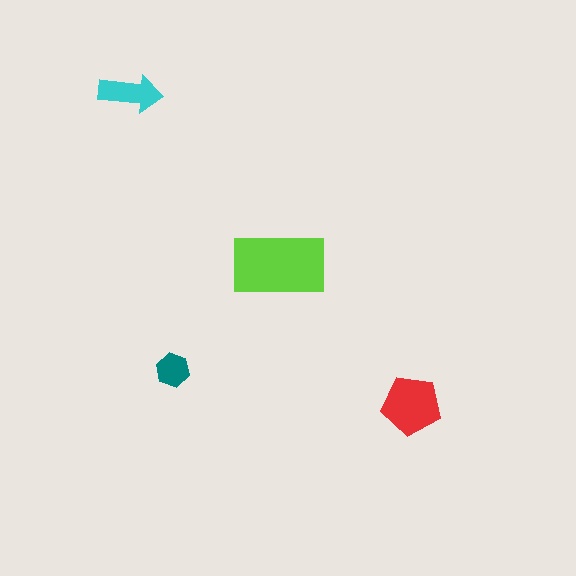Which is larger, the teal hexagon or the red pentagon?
The red pentagon.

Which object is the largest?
The lime rectangle.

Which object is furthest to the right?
The red pentagon is rightmost.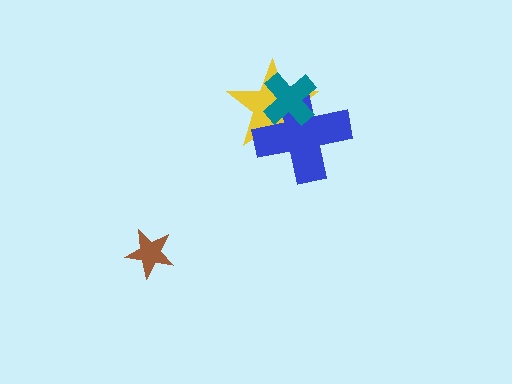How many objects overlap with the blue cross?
2 objects overlap with the blue cross.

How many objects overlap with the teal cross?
2 objects overlap with the teal cross.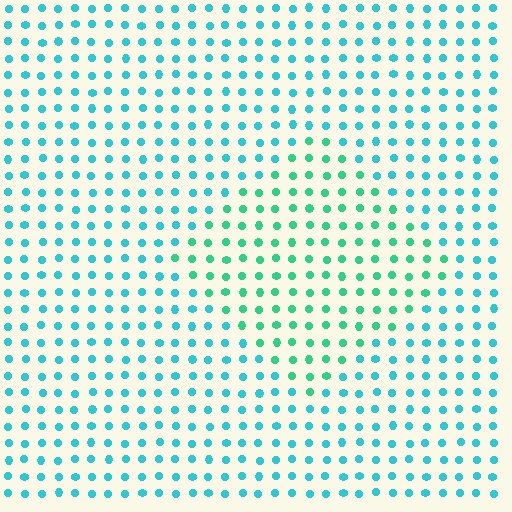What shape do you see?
I see a diamond.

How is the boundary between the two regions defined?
The boundary is defined purely by a slight shift in hue (about 31 degrees). Spacing, size, and orientation are identical on both sides.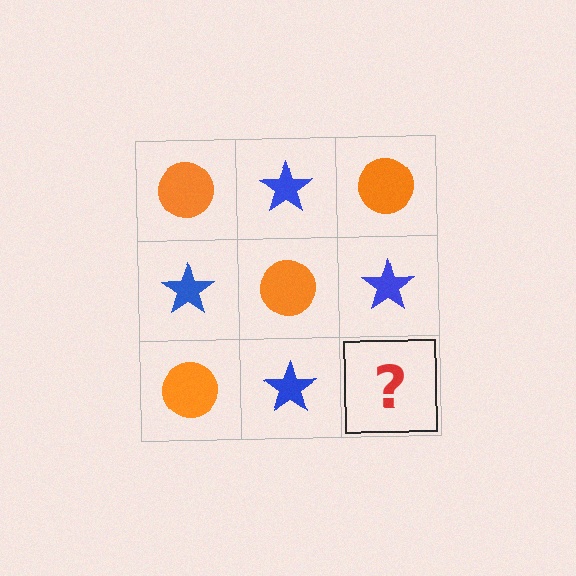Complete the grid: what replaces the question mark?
The question mark should be replaced with an orange circle.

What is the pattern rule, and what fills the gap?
The rule is that it alternates orange circle and blue star in a checkerboard pattern. The gap should be filled with an orange circle.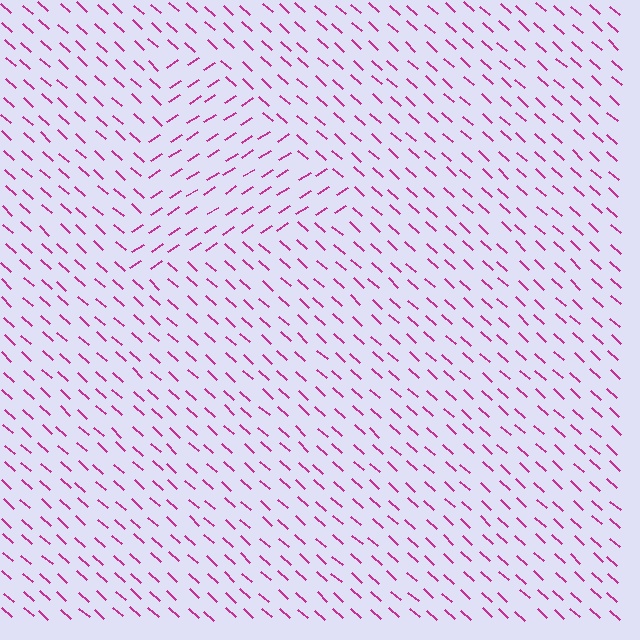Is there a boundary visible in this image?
Yes, there is a texture boundary formed by a change in line orientation.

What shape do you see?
I see a triangle.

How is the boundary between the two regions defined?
The boundary is defined purely by a change in line orientation (approximately 75 degrees difference). All lines are the same color and thickness.